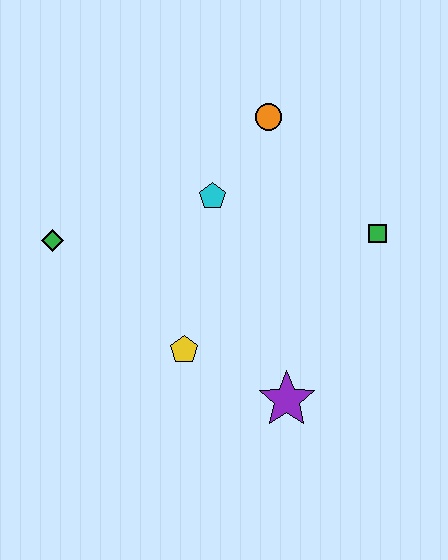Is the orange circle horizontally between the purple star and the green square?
No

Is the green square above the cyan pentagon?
No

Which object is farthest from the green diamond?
The green square is farthest from the green diamond.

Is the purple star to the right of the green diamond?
Yes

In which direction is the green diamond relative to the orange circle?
The green diamond is to the left of the orange circle.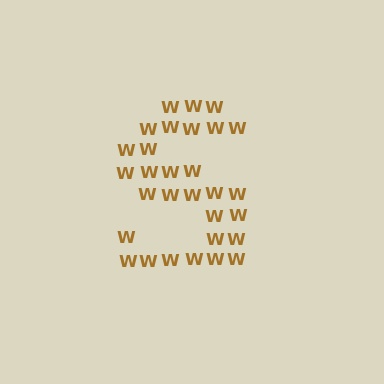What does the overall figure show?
The overall figure shows the letter S.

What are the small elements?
The small elements are letter W's.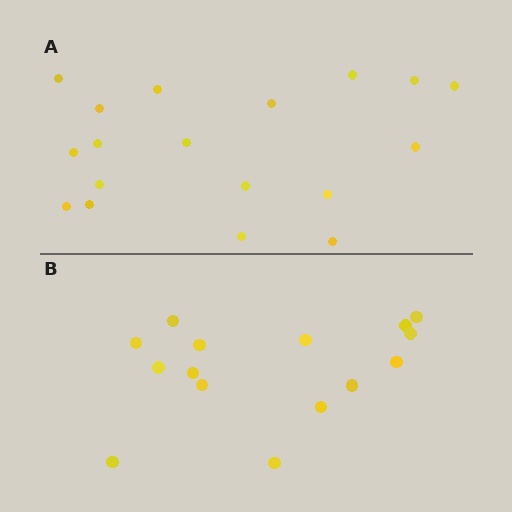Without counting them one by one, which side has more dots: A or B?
Region A (the top region) has more dots.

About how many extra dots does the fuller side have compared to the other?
Region A has just a few more — roughly 2 or 3 more dots than region B.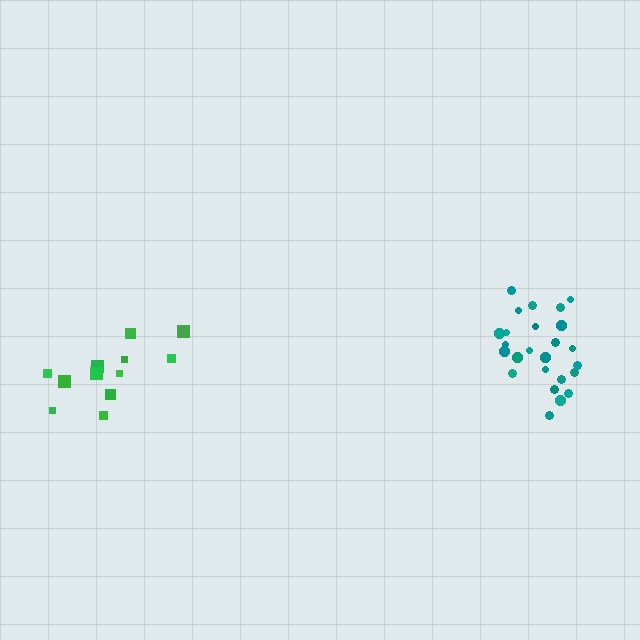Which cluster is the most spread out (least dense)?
Green.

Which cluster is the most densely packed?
Teal.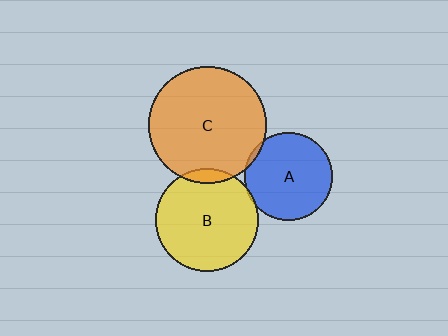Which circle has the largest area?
Circle C (orange).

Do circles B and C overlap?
Yes.